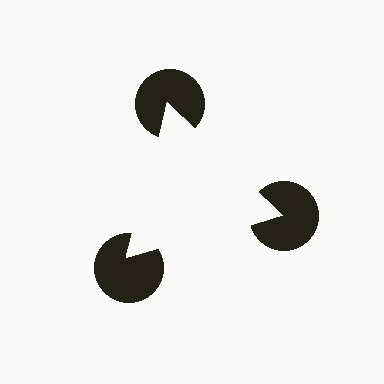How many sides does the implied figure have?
3 sides.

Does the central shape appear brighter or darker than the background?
It typically appears slightly brighter than the background, even though no actual brightness change is drawn.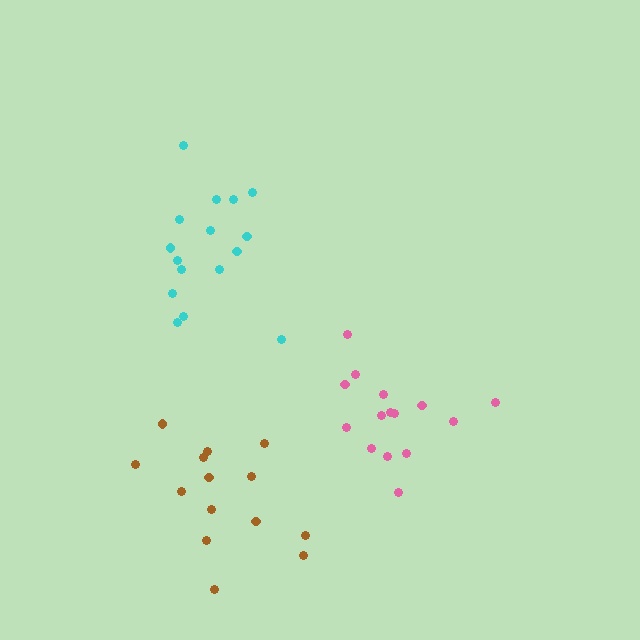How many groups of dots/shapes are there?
There are 3 groups.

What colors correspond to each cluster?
The clusters are colored: cyan, pink, brown.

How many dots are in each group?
Group 1: 16 dots, Group 2: 15 dots, Group 3: 14 dots (45 total).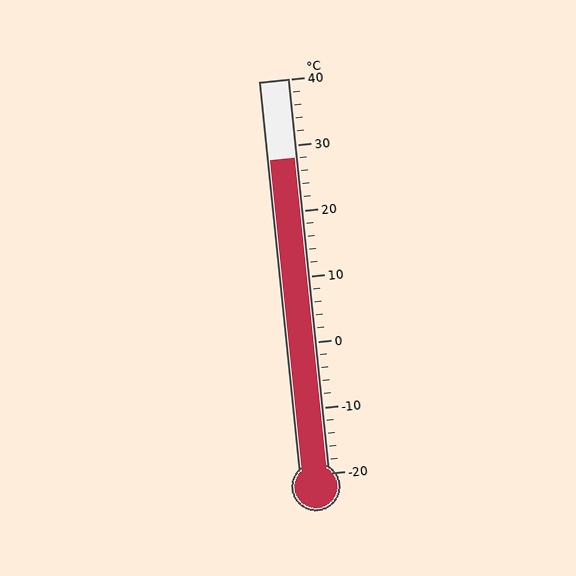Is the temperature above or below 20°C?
The temperature is above 20°C.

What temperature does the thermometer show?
The thermometer shows approximately 28°C.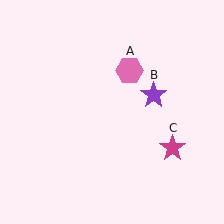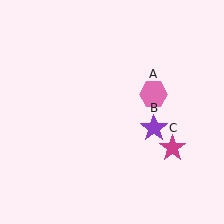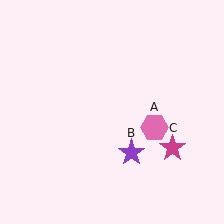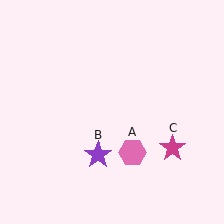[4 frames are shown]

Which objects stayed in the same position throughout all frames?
Magenta star (object C) remained stationary.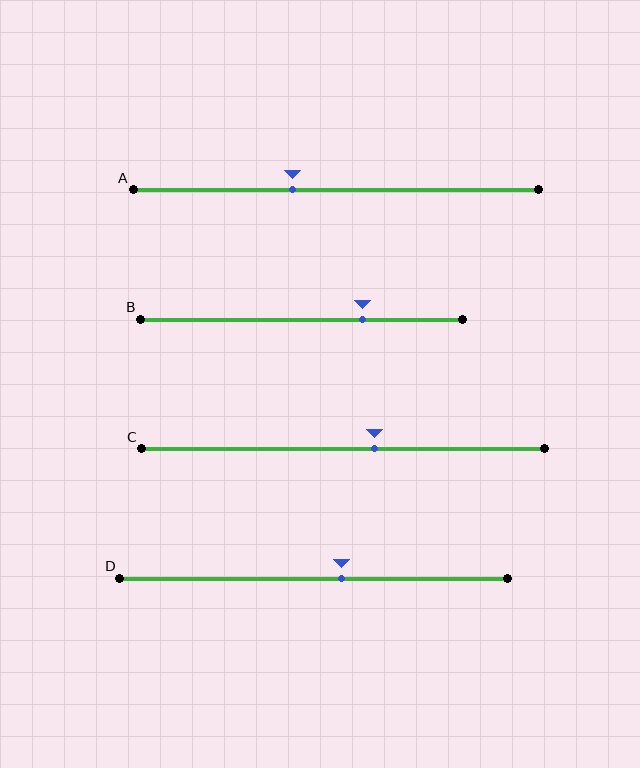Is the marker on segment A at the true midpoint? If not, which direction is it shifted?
No, the marker on segment A is shifted to the left by about 11% of the segment length.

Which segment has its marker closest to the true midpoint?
Segment D has its marker closest to the true midpoint.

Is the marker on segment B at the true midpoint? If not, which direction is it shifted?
No, the marker on segment B is shifted to the right by about 19% of the segment length.